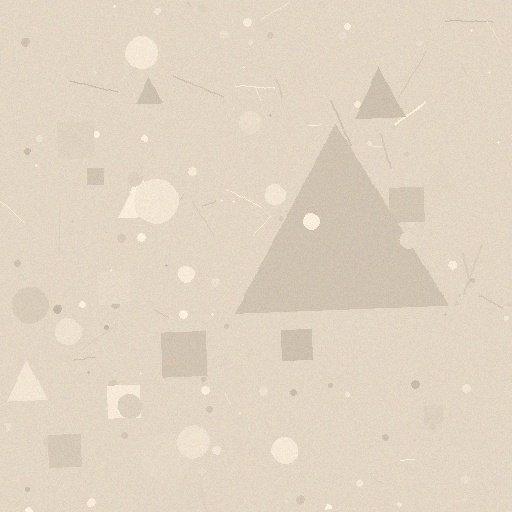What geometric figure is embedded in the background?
A triangle is embedded in the background.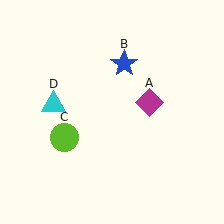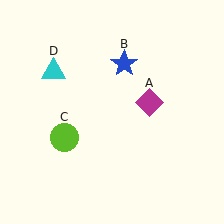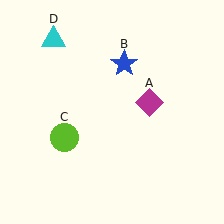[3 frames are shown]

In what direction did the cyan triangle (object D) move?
The cyan triangle (object D) moved up.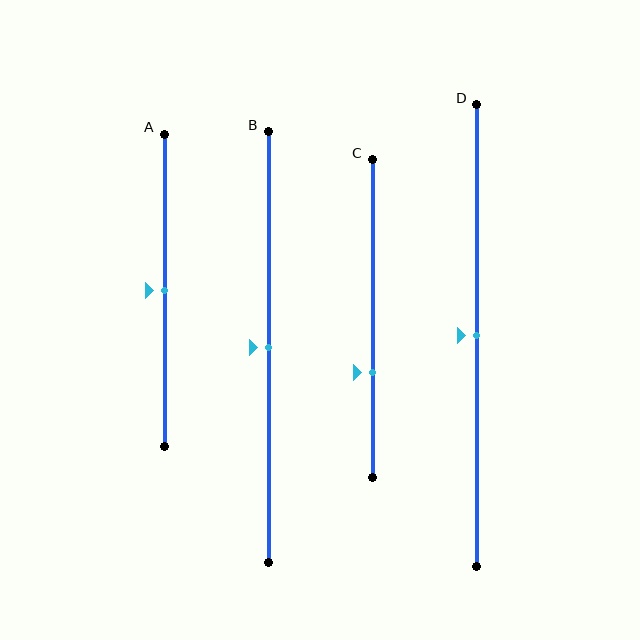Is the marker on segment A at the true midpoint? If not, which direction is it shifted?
Yes, the marker on segment A is at the true midpoint.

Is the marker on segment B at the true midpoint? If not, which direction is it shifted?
Yes, the marker on segment B is at the true midpoint.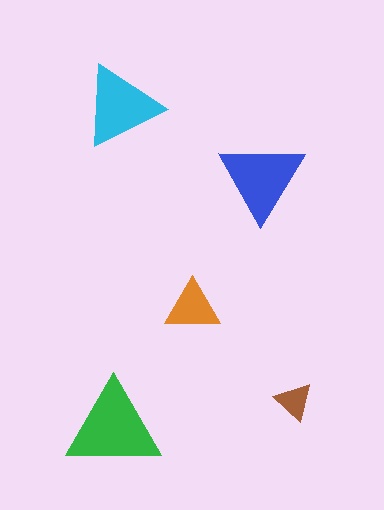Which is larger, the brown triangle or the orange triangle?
The orange one.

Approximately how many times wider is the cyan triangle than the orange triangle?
About 1.5 times wider.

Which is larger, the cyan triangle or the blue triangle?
The blue one.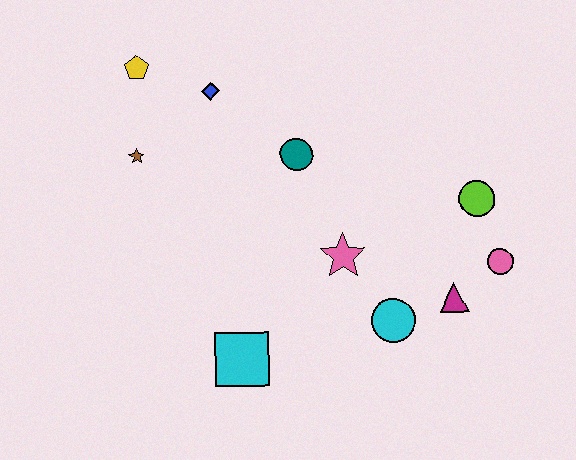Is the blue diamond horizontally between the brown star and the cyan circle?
Yes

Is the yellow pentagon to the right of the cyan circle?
No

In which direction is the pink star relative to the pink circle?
The pink star is to the left of the pink circle.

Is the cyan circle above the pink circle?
No